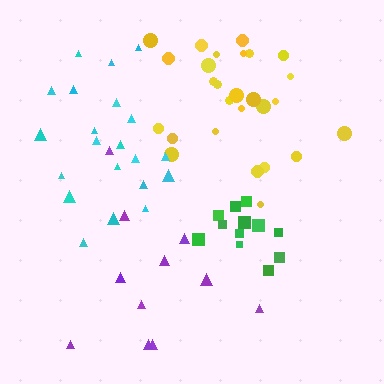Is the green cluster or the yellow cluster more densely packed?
Green.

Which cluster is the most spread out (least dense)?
Purple.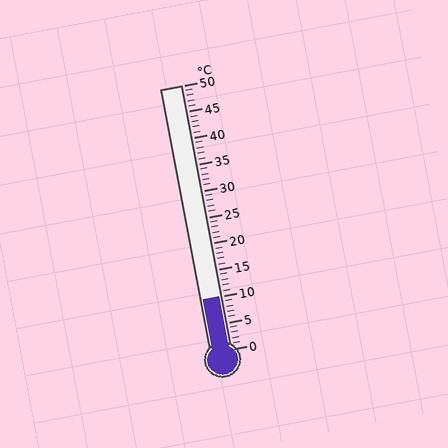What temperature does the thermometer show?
The thermometer shows approximately 10°C.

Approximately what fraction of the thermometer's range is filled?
The thermometer is filled to approximately 20% of its range.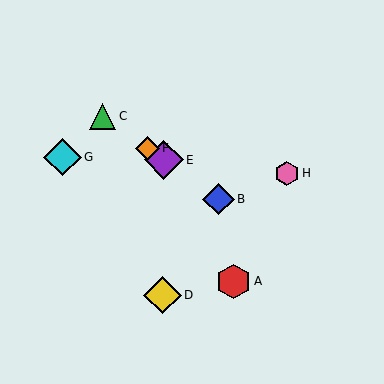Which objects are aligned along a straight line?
Objects B, C, E, F are aligned along a straight line.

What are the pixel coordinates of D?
Object D is at (162, 295).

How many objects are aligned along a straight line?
4 objects (B, C, E, F) are aligned along a straight line.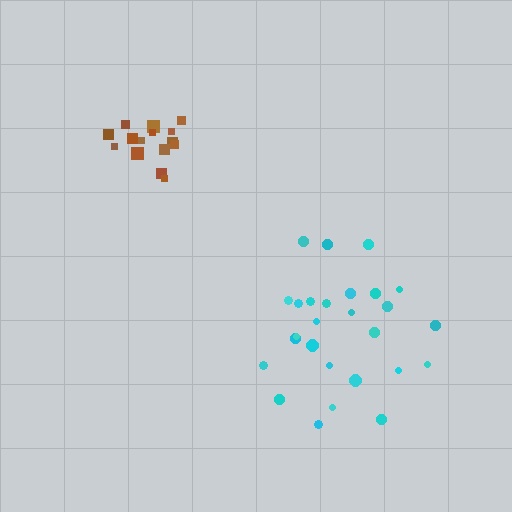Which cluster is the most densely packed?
Brown.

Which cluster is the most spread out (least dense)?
Cyan.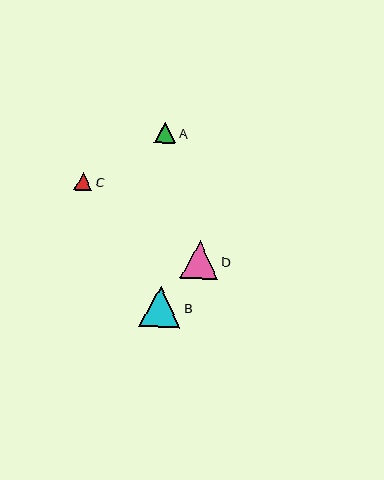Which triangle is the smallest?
Triangle C is the smallest with a size of approximately 18 pixels.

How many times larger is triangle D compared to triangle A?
Triangle D is approximately 1.8 times the size of triangle A.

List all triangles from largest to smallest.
From largest to smallest: B, D, A, C.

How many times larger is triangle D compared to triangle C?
Triangle D is approximately 2.1 times the size of triangle C.